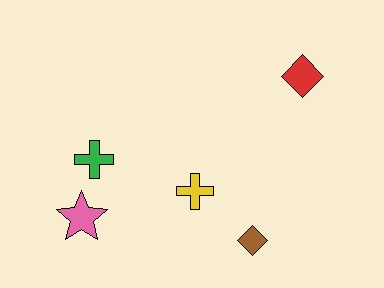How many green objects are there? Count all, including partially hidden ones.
There is 1 green object.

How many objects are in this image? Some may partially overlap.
There are 5 objects.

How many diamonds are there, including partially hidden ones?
There are 2 diamonds.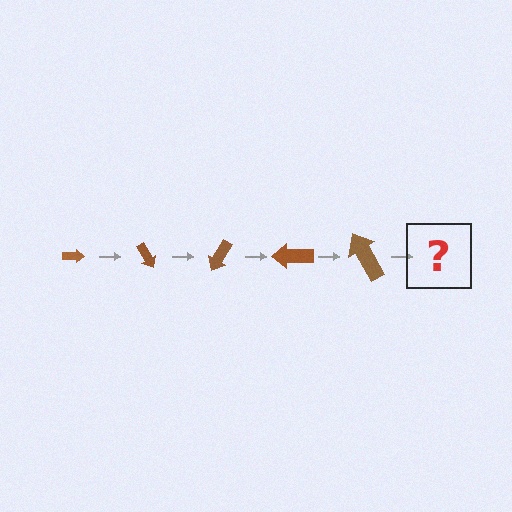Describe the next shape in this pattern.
It should be an arrow, larger than the previous one and rotated 300 degrees from the start.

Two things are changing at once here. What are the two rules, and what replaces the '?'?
The two rules are that the arrow grows larger each step and it rotates 60 degrees each step. The '?' should be an arrow, larger than the previous one and rotated 300 degrees from the start.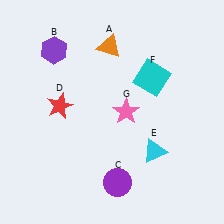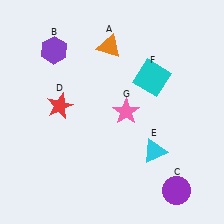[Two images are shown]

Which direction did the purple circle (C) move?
The purple circle (C) moved right.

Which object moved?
The purple circle (C) moved right.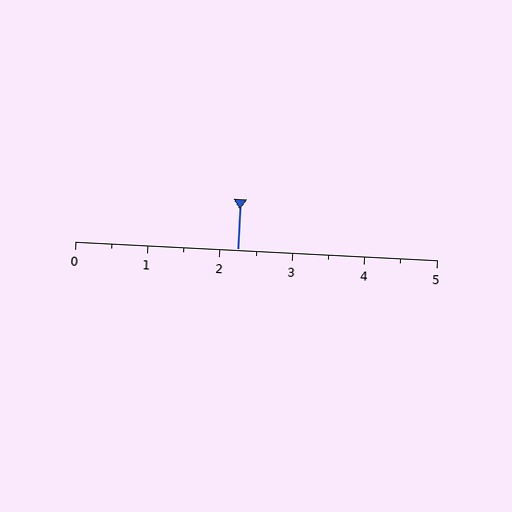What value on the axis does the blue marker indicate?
The marker indicates approximately 2.2.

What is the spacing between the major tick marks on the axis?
The major ticks are spaced 1 apart.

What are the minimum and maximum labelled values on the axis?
The axis runs from 0 to 5.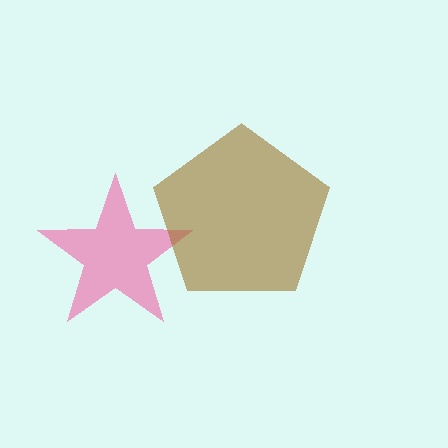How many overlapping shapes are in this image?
There are 2 overlapping shapes in the image.